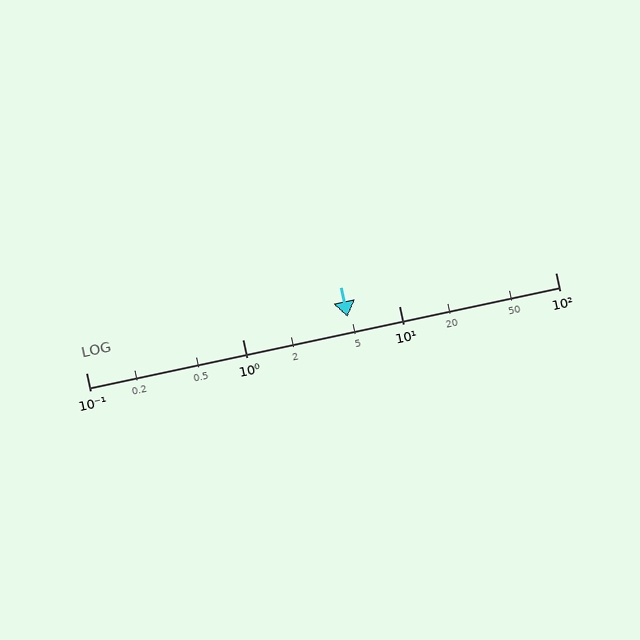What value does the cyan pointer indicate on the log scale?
The pointer indicates approximately 4.7.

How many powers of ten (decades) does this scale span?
The scale spans 3 decades, from 0.1 to 100.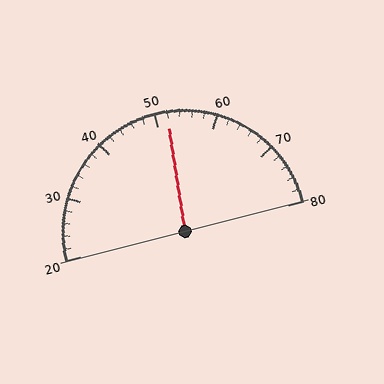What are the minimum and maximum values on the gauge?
The gauge ranges from 20 to 80.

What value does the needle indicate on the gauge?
The needle indicates approximately 52.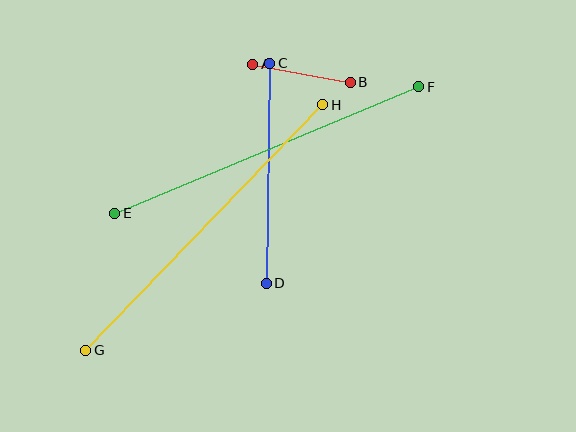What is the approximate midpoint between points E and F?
The midpoint is at approximately (267, 150) pixels.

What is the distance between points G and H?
The distance is approximately 341 pixels.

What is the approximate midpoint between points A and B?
The midpoint is at approximately (301, 73) pixels.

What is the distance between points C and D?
The distance is approximately 220 pixels.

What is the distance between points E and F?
The distance is approximately 329 pixels.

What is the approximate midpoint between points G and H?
The midpoint is at approximately (204, 227) pixels.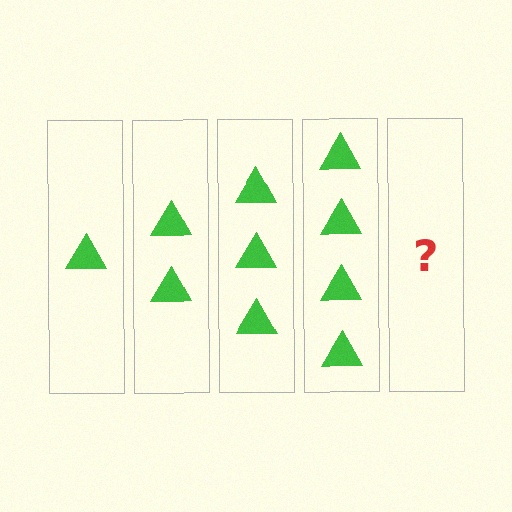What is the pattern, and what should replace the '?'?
The pattern is that each step adds one more triangle. The '?' should be 5 triangles.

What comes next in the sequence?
The next element should be 5 triangles.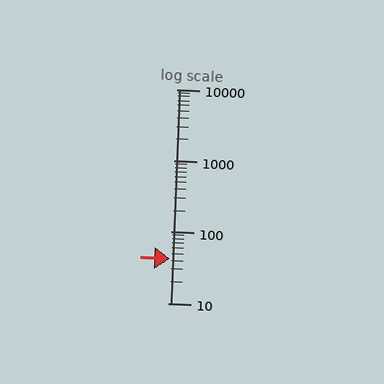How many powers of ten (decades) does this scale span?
The scale spans 3 decades, from 10 to 10000.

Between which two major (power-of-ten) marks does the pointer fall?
The pointer is between 10 and 100.